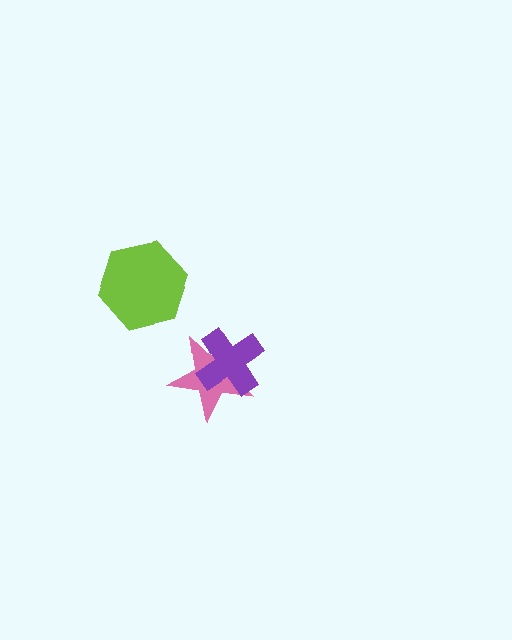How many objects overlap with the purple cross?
1 object overlaps with the purple cross.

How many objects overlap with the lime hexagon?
0 objects overlap with the lime hexagon.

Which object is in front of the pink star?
The purple cross is in front of the pink star.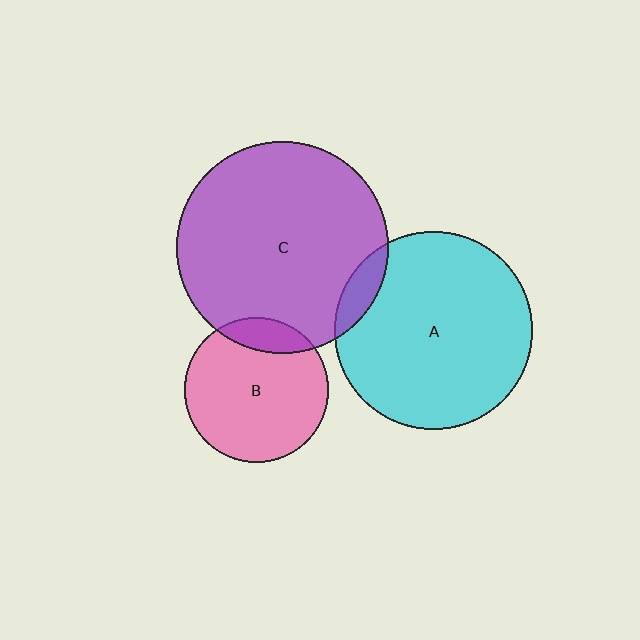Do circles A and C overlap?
Yes.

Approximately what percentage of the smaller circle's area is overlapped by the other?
Approximately 10%.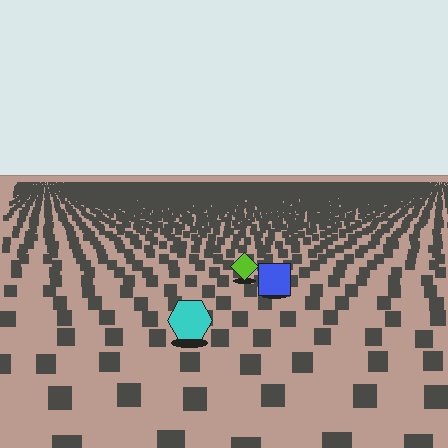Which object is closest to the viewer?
The cyan hexagon is closest. The texture marks near it are larger and more spread out.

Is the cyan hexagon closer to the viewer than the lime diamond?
Yes. The cyan hexagon is closer — you can tell from the texture gradient: the ground texture is coarser near it.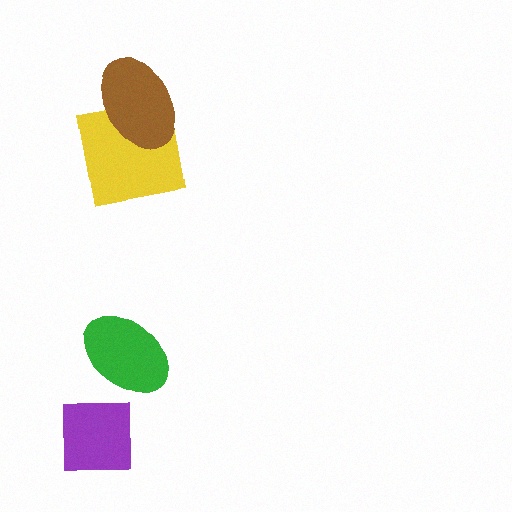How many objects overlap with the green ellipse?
0 objects overlap with the green ellipse.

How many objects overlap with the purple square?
0 objects overlap with the purple square.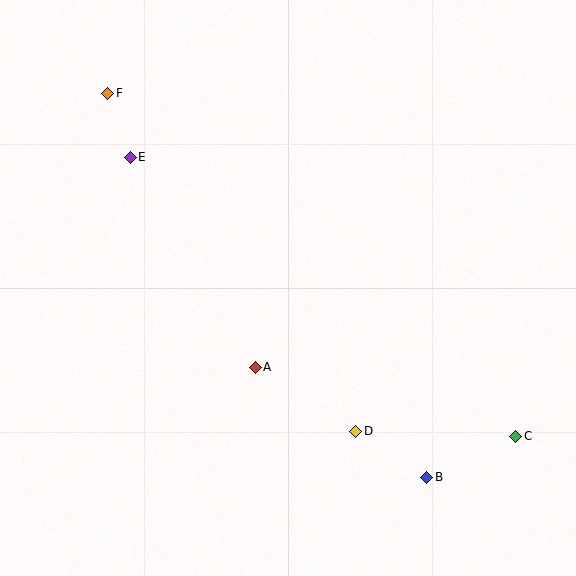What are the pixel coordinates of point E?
Point E is at (130, 157).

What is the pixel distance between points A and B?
The distance between A and B is 204 pixels.